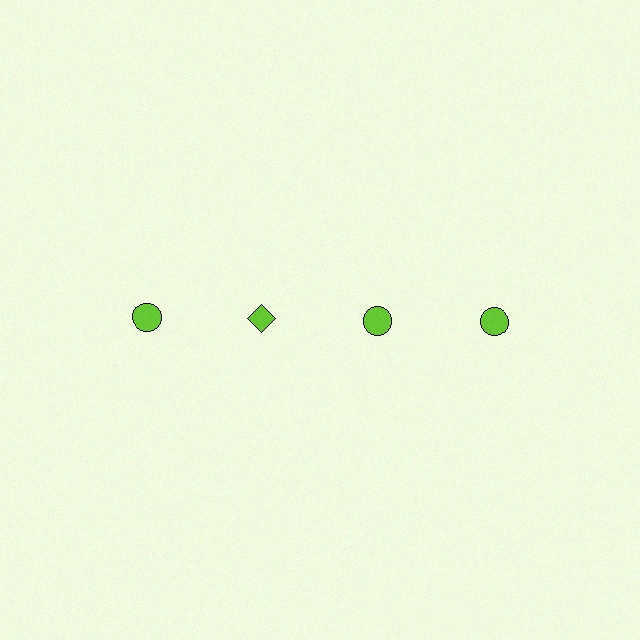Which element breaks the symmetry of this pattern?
The lime diamond in the top row, second from left column breaks the symmetry. All other shapes are lime circles.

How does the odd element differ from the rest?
It has a different shape: diamond instead of circle.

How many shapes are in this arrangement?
There are 4 shapes arranged in a grid pattern.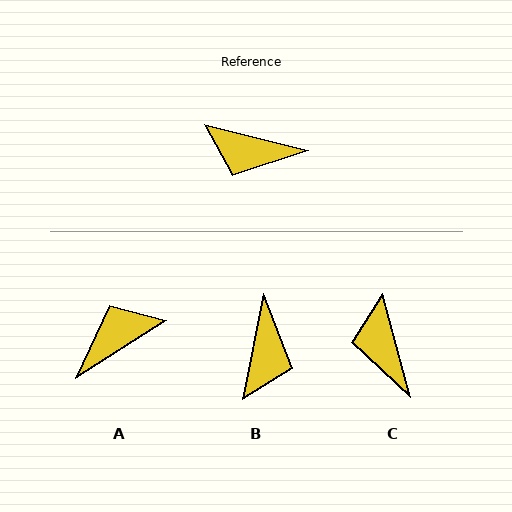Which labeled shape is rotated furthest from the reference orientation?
A, about 133 degrees away.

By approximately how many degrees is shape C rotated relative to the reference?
Approximately 61 degrees clockwise.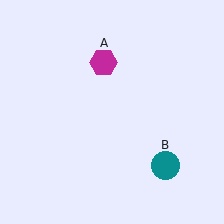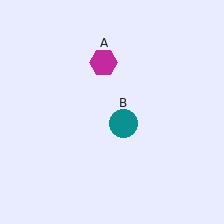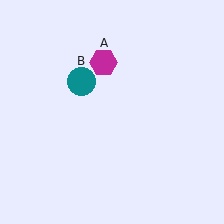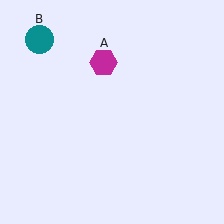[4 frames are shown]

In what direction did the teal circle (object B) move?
The teal circle (object B) moved up and to the left.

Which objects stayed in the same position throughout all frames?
Magenta hexagon (object A) remained stationary.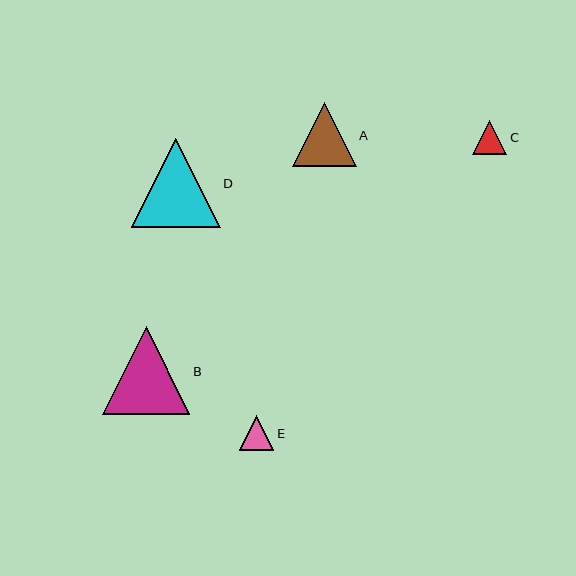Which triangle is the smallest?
Triangle C is the smallest with a size of approximately 34 pixels.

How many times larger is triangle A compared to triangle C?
Triangle A is approximately 1.9 times the size of triangle C.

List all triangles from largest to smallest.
From largest to smallest: D, B, A, E, C.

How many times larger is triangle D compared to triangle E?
Triangle D is approximately 2.6 times the size of triangle E.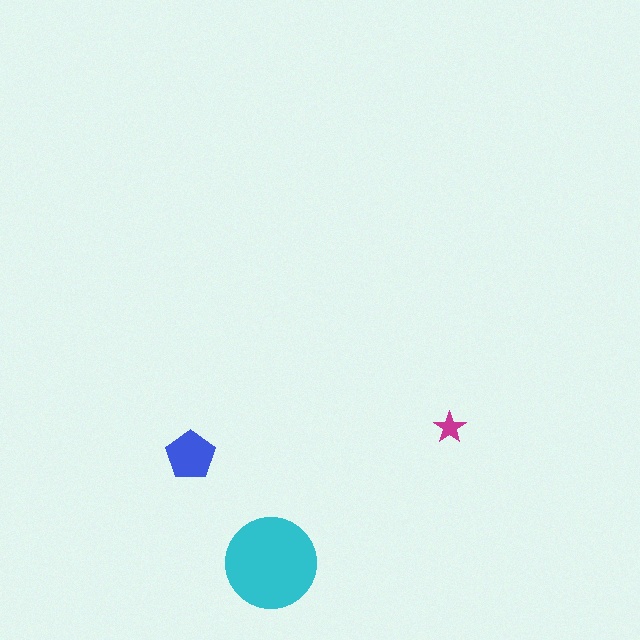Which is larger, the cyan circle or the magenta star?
The cyan circle.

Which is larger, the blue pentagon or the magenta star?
The blue pentagon.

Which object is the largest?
The cyan circle.